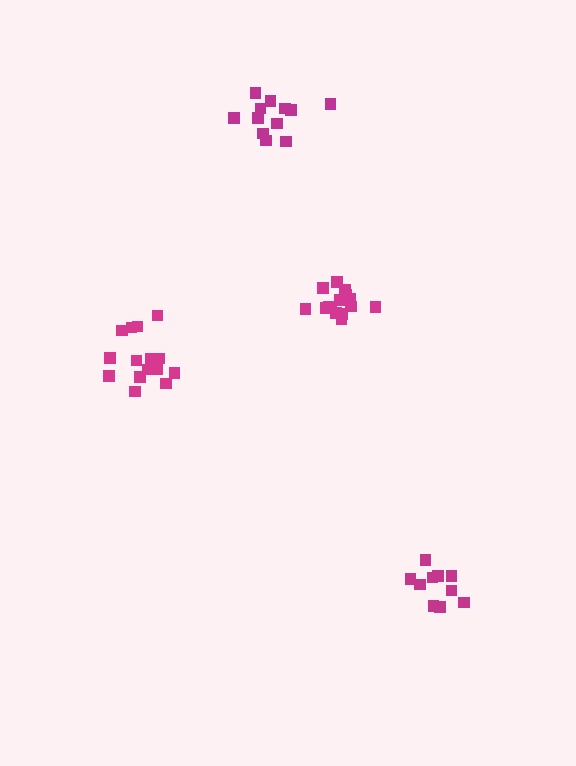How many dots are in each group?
Group 1: 15 dots, Group 2: 11 dots, Group 3: 12 dots, Group 4: 15 dots (53 total).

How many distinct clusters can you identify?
There are 4 distinct clusters.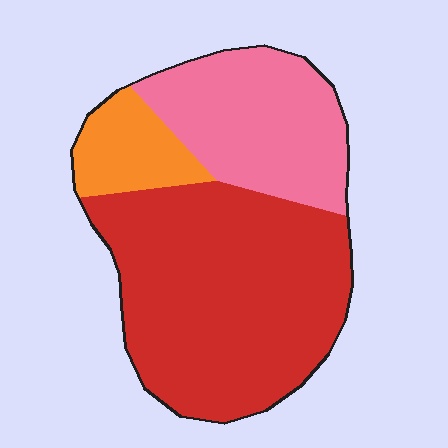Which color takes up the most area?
Red, at roughly 60%.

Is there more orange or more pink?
Pink.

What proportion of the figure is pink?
Pink covers 29% of the figure.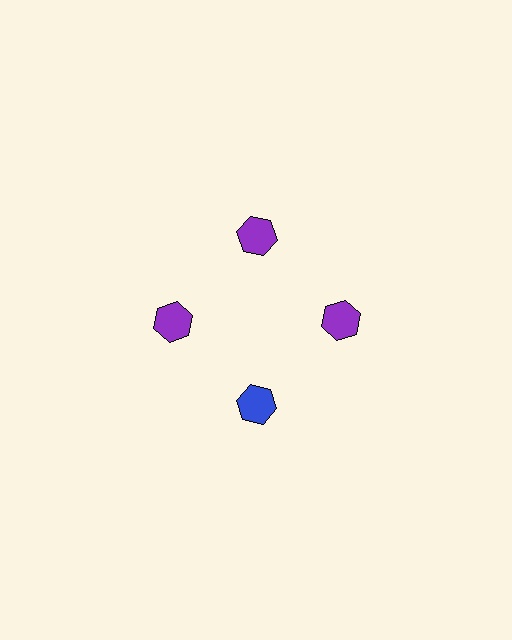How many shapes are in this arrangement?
There are 4 shapes arranged in a ring pattern.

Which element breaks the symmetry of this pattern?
The blue hexagon at roughly the 6 o'clock position breaks the symmetry. All other shapes are purple hexagons.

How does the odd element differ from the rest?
It has a different color: blue instead of purple.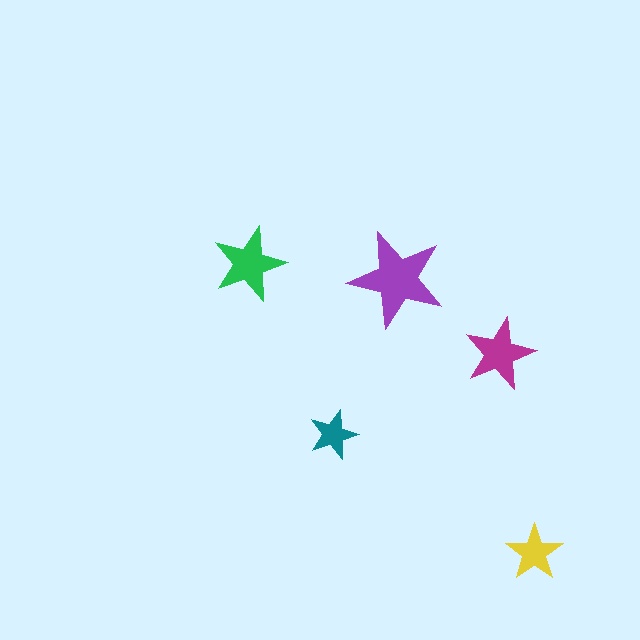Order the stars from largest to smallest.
the purple one, the green one, the magenta one, the yellow one, the teal one.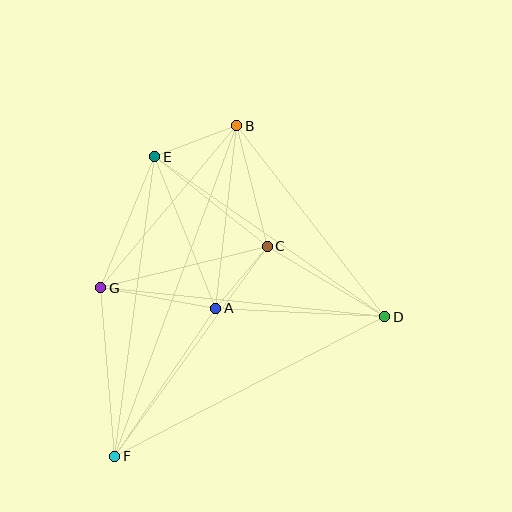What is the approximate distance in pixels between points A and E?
The distance between A and E is approximately 163 pixels.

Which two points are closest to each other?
Points A and C are closest to each other.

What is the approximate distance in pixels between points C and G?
The distance between C and G is approximately 172 pixels.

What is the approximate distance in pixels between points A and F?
The distance between A and F is approximately 179 pixels.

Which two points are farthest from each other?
Points B and F are farthest from each other.